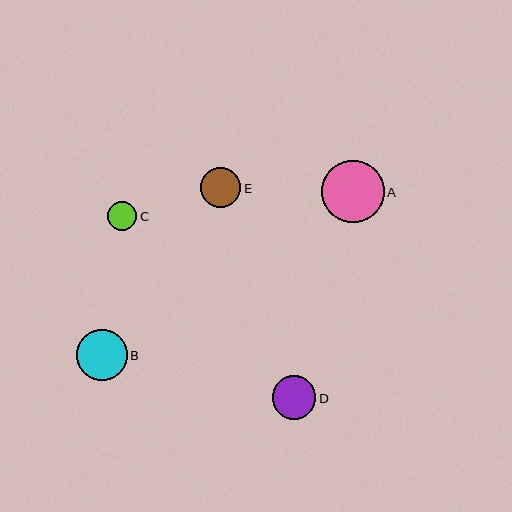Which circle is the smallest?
Circle C is the smallest with a size of approximately 29 pixels.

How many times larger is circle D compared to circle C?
Circle D is approximately 1.5 times the size of circle C.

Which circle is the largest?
Circle A is the largest with a size of approximately 63 pixels.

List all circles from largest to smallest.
From largest to smallest: A, B, D, E, C.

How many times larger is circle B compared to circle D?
Circle B is approximately 1.2 times the size of circle D.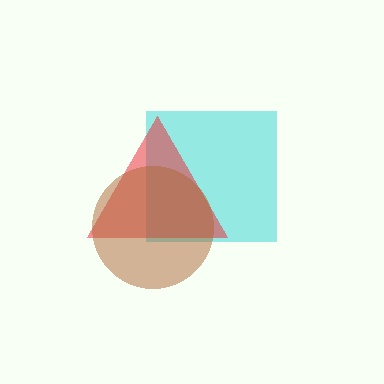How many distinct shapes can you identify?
There are 3 distinct shapes: a cyan square, a red triangle, a brown circle.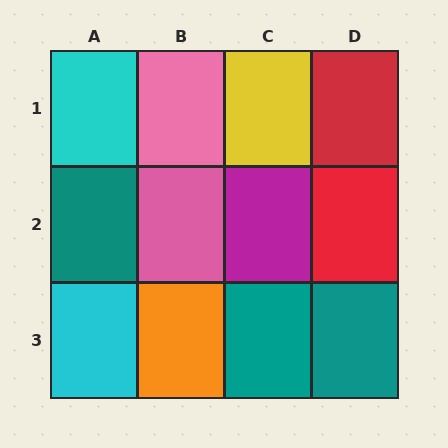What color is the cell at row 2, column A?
Teal.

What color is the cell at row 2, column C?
Magenta.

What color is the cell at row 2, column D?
Red.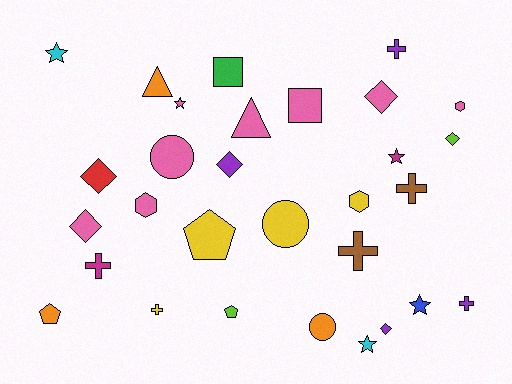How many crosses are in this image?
There are 6 crosses.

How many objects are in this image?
There are 30 objects.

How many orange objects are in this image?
There are 3 orange objects.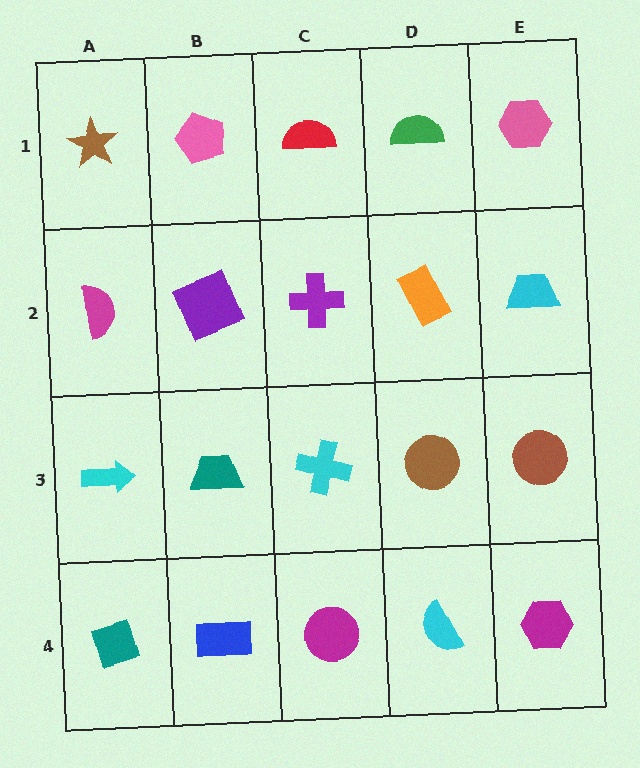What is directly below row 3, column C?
A magenta circle.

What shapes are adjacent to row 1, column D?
An orange rectangle (row 2, column D), a red semicircle (row 1, column C), a pink hexagon (row 1, column E).